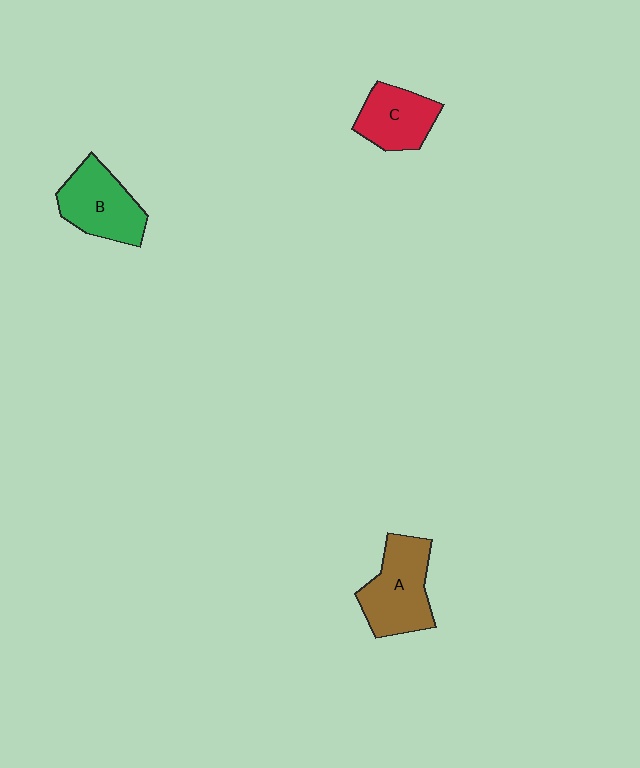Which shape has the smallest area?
Shape C (red).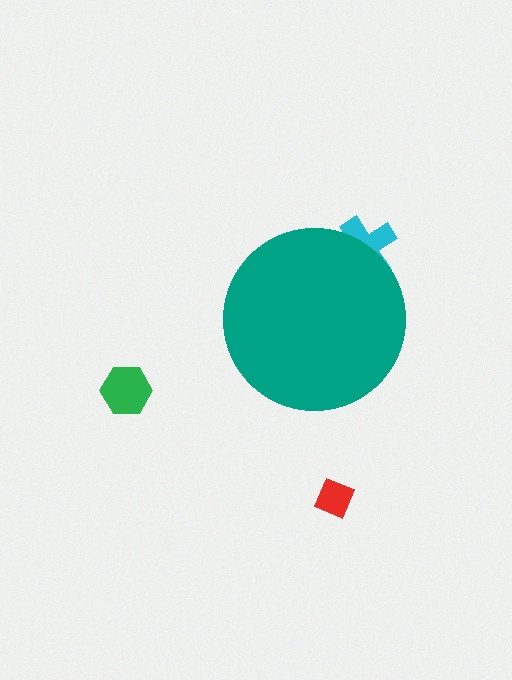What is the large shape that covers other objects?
A teal circle.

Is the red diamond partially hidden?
No, the red diamond is fully visible.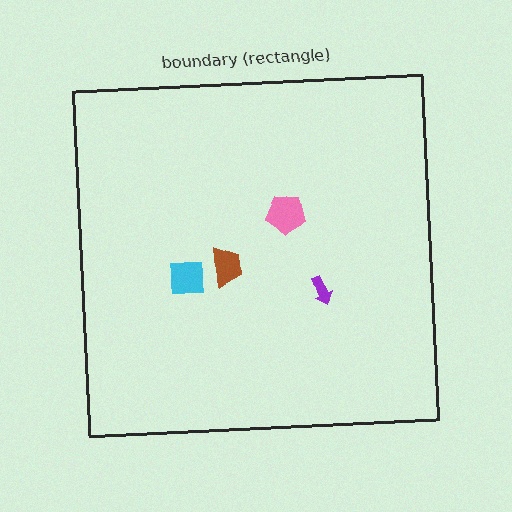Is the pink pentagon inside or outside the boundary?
Inside.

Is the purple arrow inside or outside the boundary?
Inside.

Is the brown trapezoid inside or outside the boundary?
Inside.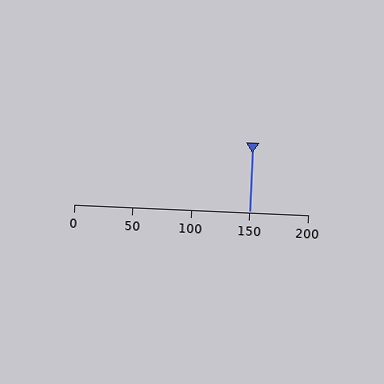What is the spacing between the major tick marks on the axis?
The major ticks are spaced 50 apart.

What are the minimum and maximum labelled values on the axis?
The axis runs from 0 to 200.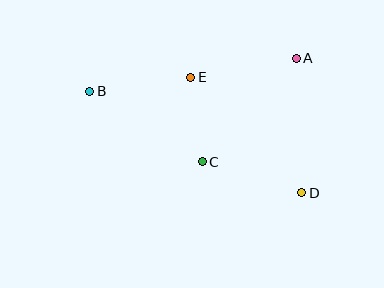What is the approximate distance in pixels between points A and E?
The distance between A and E is approximately 107 pixels.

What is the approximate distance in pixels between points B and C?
The distance between B and C is approximately 133 pixels.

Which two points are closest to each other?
Points C and E are closest to each other.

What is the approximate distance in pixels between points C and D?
The distance between C and D is approximately 104 pixels.